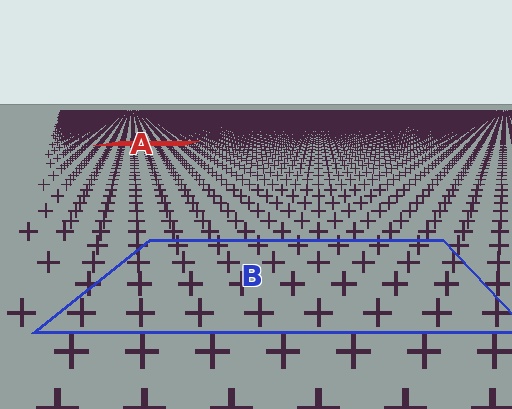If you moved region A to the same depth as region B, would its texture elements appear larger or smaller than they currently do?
They would appear larger. At a closer depth, the same texture elements are projected at a bigger on-screen size.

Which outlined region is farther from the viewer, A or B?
Region A is farther from the viewer — the texture elements inside it appear smaller and more densely packed.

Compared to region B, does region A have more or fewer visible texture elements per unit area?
Region A has more texture elements per unit area — they are packed more densely because it is farther away.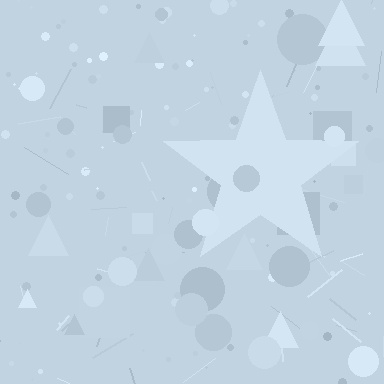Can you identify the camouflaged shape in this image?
The camouflaged shape is a star.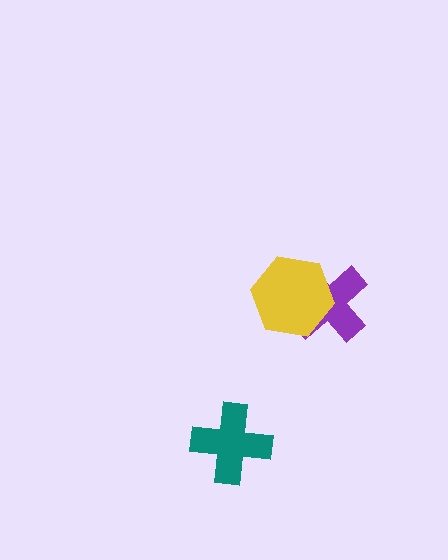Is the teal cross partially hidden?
No, no other shape covers it.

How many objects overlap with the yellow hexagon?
1 object overlaps with the yellow hexagon.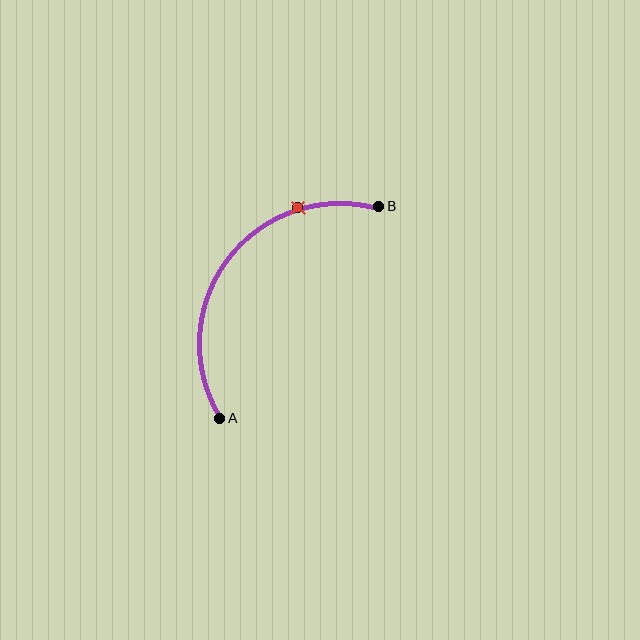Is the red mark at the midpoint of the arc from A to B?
No. The red mark lies on the arc but is closer to endpoint B. The arc midpoint would be at the point on the curve equidistant along the arc from both A and B.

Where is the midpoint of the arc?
The arc midpoint is the point on the curve farthest from the straight line joining A and B. It sits above and to the left of that line.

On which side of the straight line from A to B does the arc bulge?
The arc bulges above and to the left of the straight line connecting A and B.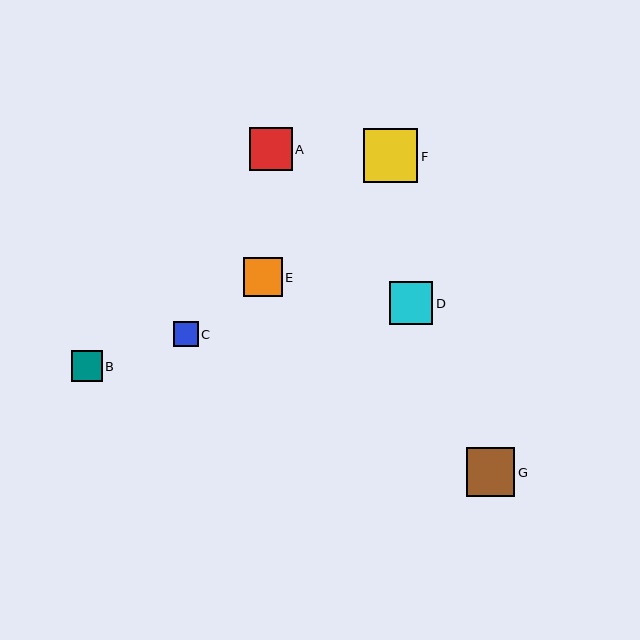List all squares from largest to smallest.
From largest to smallest: F, G, D, A, E, B, C.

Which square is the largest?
Square F is the largest with a size of approximately 54 pixels.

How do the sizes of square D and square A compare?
Square D and square A are approximately the same size.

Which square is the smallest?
Square C is the smallest with a size of approximately 25 pixels.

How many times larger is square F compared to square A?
Square F is approximately 1.3 times the size of square A.